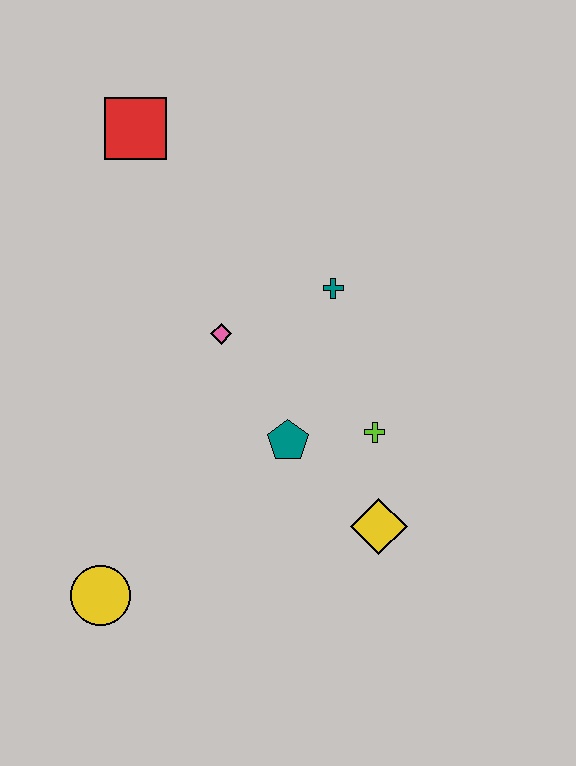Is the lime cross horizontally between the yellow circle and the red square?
No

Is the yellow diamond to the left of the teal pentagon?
No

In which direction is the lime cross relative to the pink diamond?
The lime cross is to the right of the pink diamond.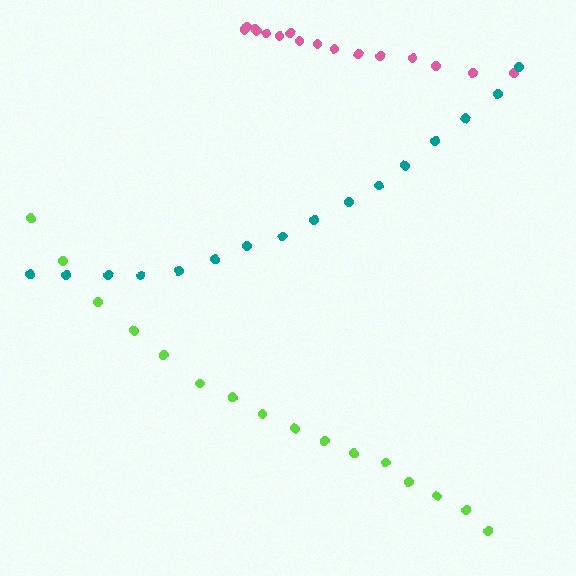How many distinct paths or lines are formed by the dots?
There are 3 distinct paths.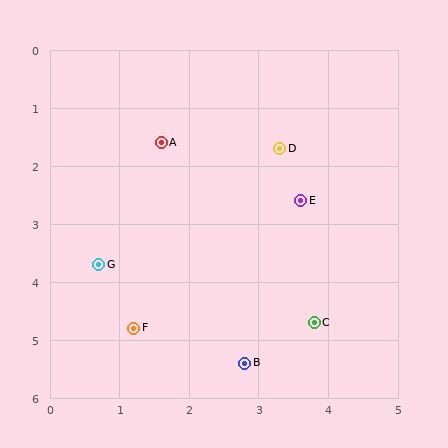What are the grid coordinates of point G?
Point G is at approximately (0.7, 3.7).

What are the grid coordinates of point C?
Point C is at approximately (3.8, 4.7).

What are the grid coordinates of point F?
Point F is at approximately (1.2, 4.8).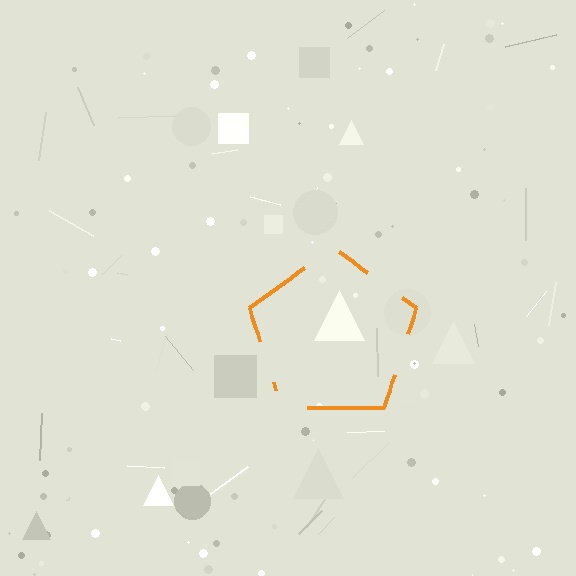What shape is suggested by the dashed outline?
The dashed outline suggests a pentagon.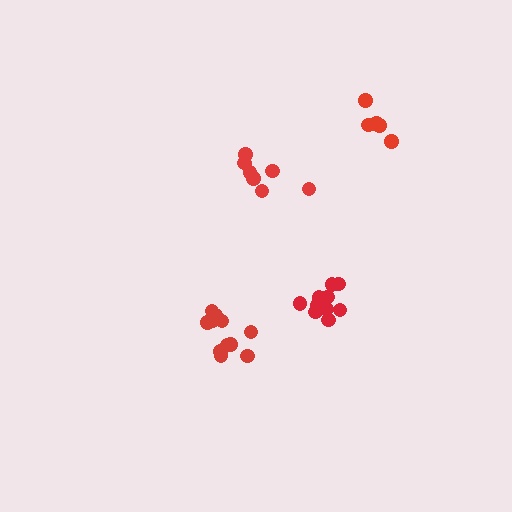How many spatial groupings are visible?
There are 4 spatial groupings.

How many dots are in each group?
Group 1: 6 dots, Group 2: 11 dots, Group 3: 10 dots, Group 4: 7 dots (34 total).